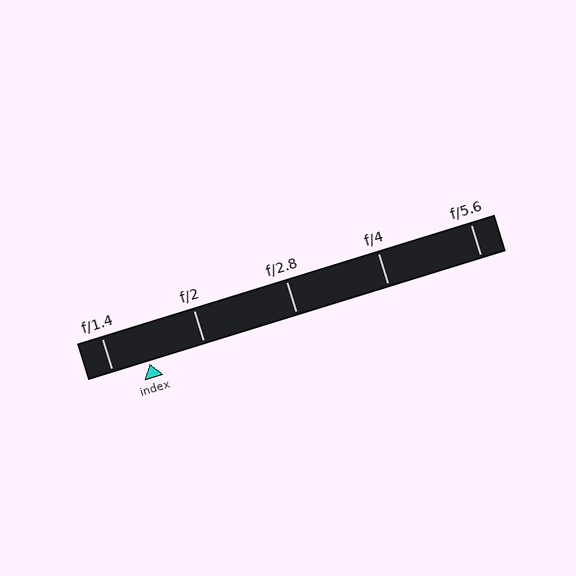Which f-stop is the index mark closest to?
The index mark is closest to f/1.4.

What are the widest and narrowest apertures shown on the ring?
The widest aperture shown is f/1.4 and the narrowest is f/5.6.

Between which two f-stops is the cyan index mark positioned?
The index mark is between f/1.4 and f/2.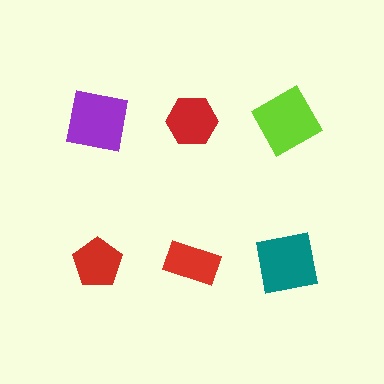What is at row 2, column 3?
A teal square.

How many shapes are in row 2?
3 shapes.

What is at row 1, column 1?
A purple square.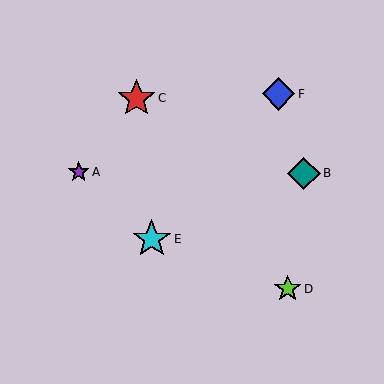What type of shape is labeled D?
Shape D is a lime star.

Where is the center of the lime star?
The center of the lime star is at (288, 289).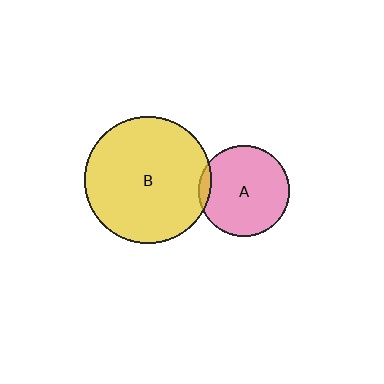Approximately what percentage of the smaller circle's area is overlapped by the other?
Approximately 5%.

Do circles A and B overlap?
Yes.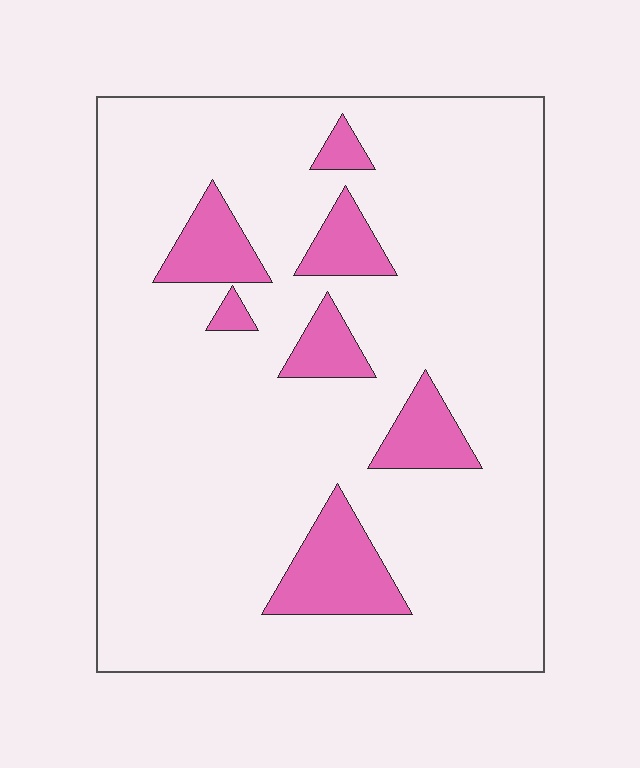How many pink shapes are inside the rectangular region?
7.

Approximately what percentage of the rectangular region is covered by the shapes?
Approximately 15%.